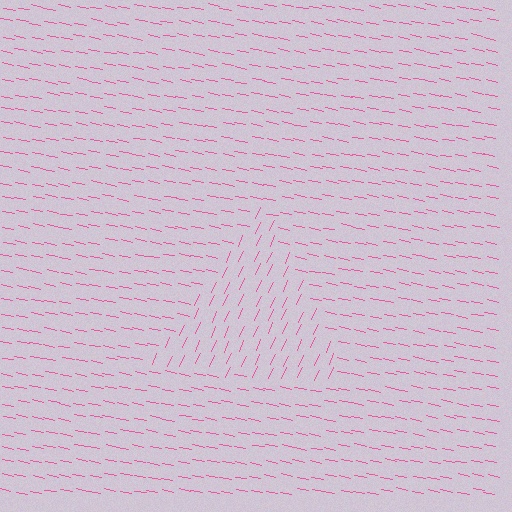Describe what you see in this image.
The image is filled with small pink line segments. A triangle region in the image has lines oriented differently from the surrounding lines, creating a visible texture boundary.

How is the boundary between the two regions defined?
The boundary is defined purely by a change in line orientation (approximately 77 degrees difference). All lines are the same color and thickness.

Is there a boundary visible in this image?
Yes, there is a texture boundary formed by a change in line orientation.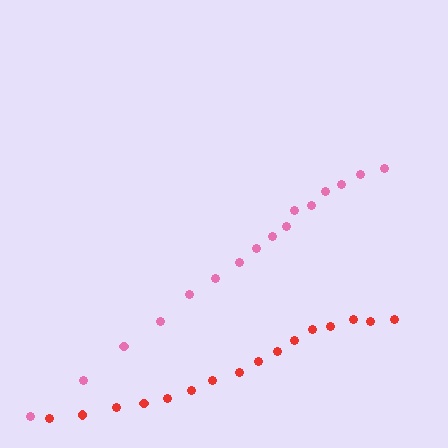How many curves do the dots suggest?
There are 2 distinct paths.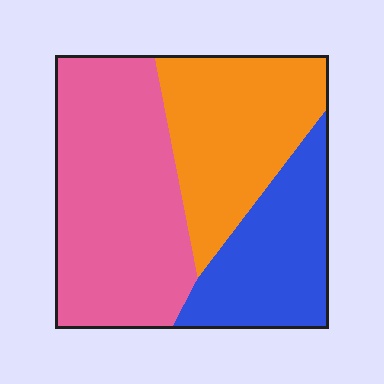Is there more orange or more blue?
Orange.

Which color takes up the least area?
Blue, at roughly 25%.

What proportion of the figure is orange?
Orange covers around 30% of the figure.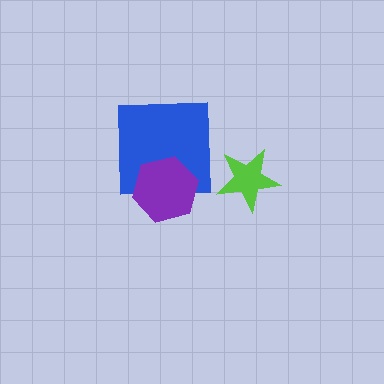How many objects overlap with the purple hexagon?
1 object overlaps with the purple hexagon.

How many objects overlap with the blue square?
1 object overlaps with the blue square.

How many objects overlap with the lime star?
0 objects overlap with the lime star.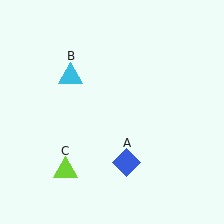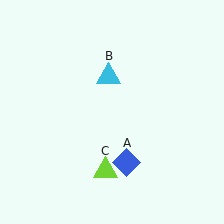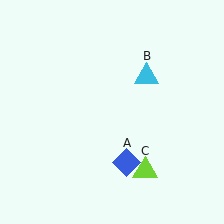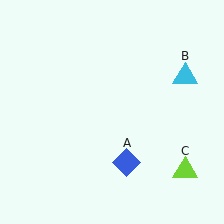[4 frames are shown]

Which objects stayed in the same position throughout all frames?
Blue diamond (object A) remained stationary.